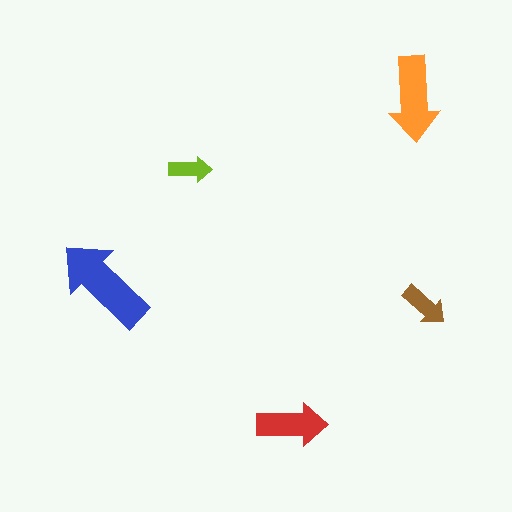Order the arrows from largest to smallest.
the blue one, the orange one, the red one, the brown one, the lime one.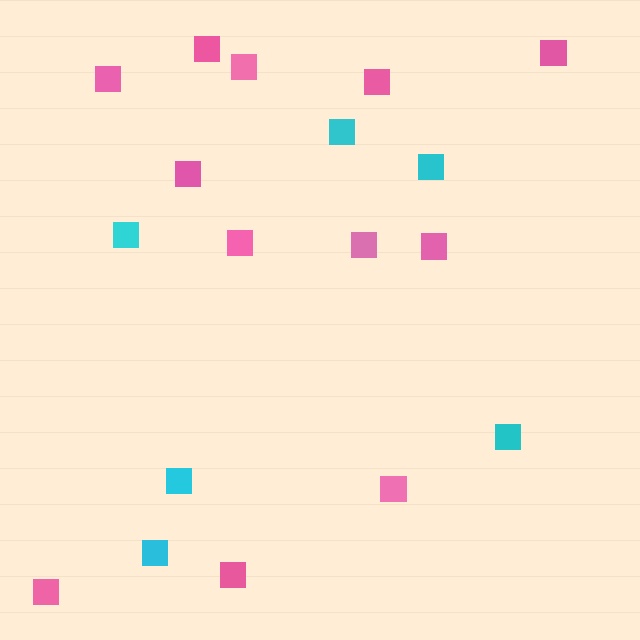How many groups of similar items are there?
There are 2 groups: one group of pink squares (12) and one group of cyan squares (6).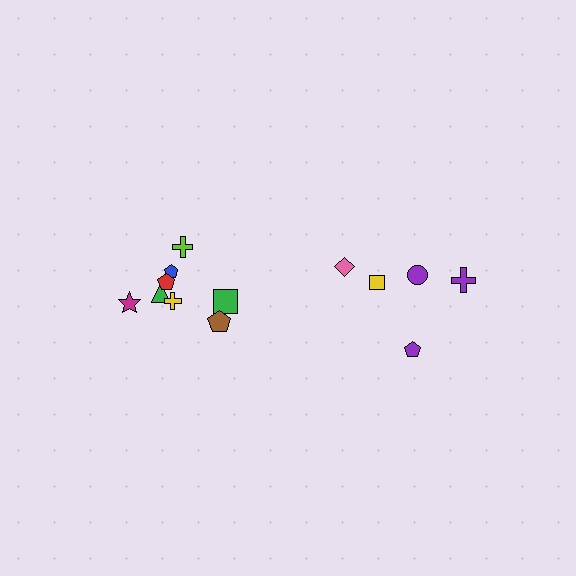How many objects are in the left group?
There are 8 objects.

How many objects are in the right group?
There are 5 objects.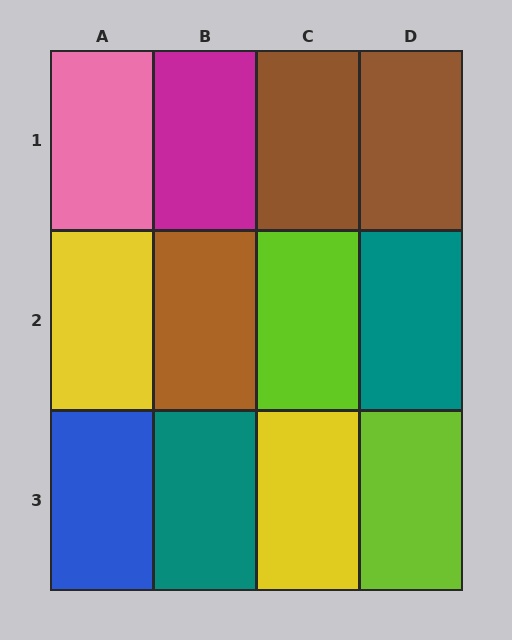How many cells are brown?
3 cells are brown.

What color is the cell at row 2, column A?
Yellow.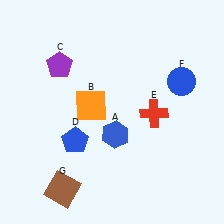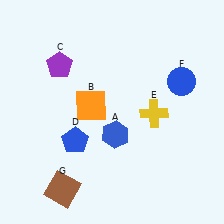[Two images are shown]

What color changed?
The cross (E) changed from red in Image 1 to yellow in Image 2.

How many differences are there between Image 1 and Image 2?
There is 1 difference between the two images.